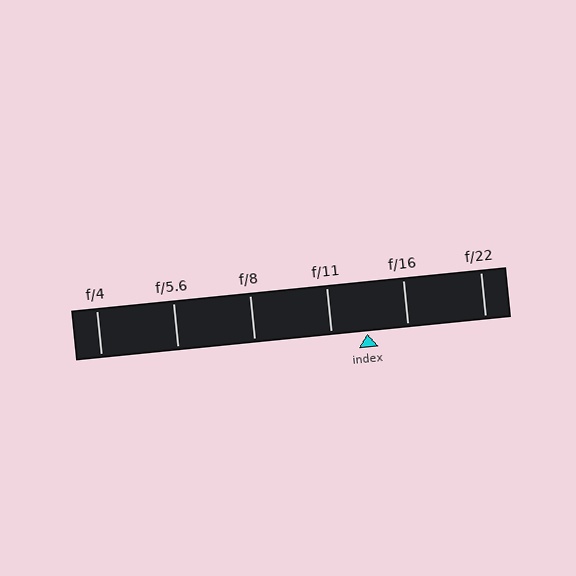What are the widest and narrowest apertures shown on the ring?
The widest aperture shown is f/4 and the narrowest is f/22.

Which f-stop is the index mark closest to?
The index mark is closest to f/11.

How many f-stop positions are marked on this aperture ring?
There are 6 f-stop positions marked.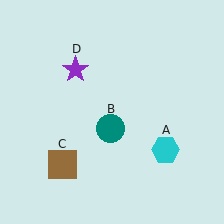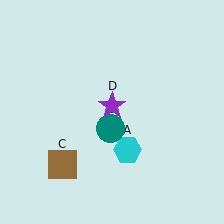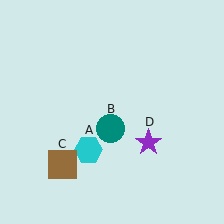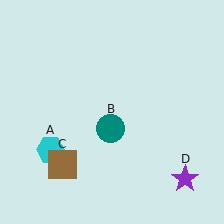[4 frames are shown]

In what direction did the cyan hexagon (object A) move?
The cyan hexagon (object A) moved left.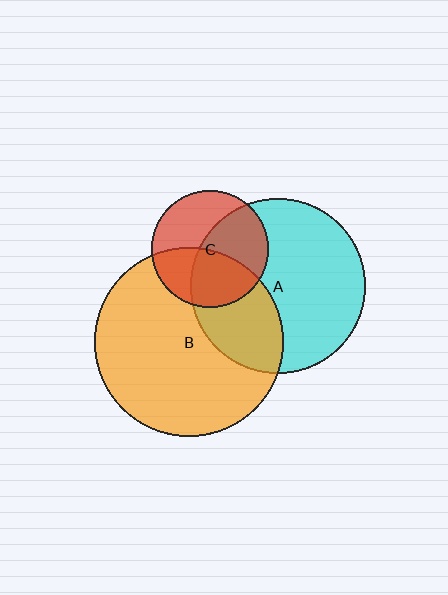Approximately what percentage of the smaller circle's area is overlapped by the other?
Approximately 35%.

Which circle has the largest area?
Circle B (orange).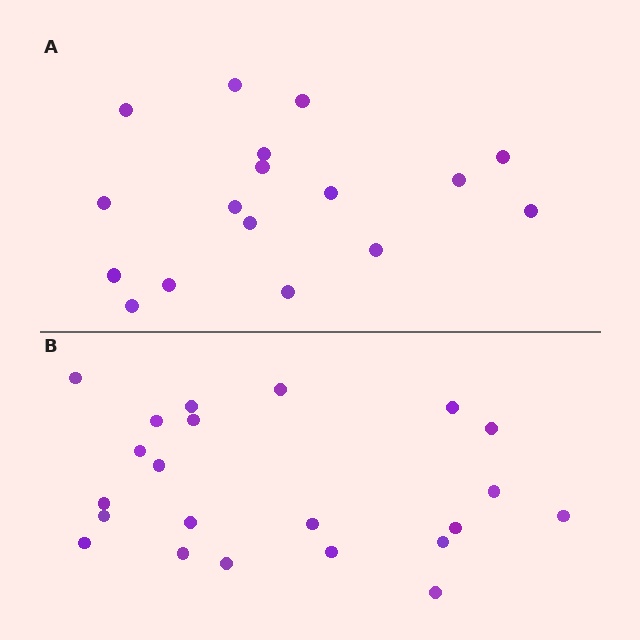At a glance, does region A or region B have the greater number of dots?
Region B (the bottom region) has more dots.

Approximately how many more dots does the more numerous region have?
Region B has about 5 more dots than region A.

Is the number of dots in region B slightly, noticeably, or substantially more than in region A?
Region B has noticeably more, but not dramatically so. The ratio is roughly 1.3 to 1.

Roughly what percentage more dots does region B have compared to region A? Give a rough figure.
About 30% more.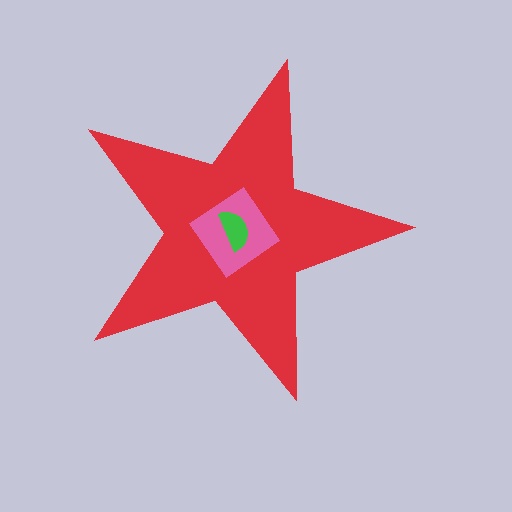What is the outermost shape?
The red star.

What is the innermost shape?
The green semicircle.